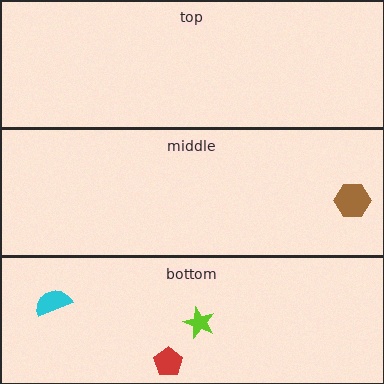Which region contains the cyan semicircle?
The bottom region.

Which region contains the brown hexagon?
The middle region.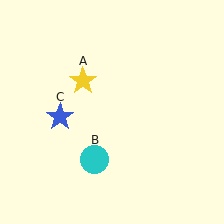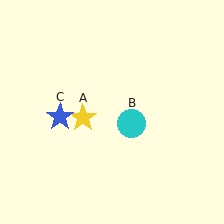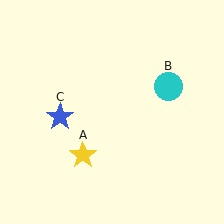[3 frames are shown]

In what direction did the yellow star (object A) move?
The yellow star (object A) moved down.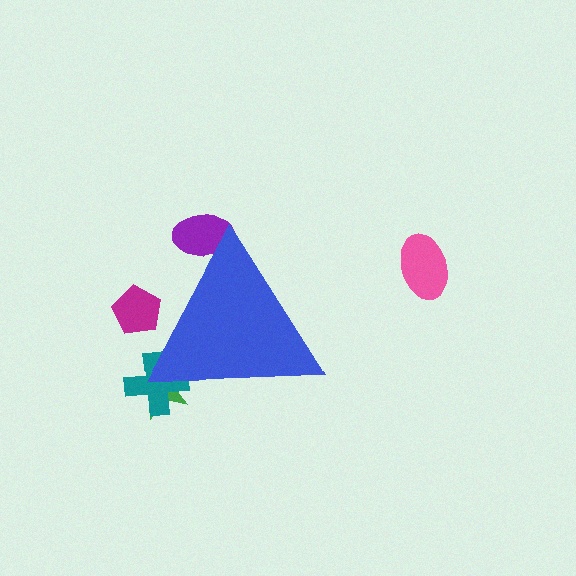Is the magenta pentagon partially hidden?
Yes, the magenta pentagon is partially hidden behind the blue triangle.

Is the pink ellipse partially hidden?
No, the pink ellipse is fully visible.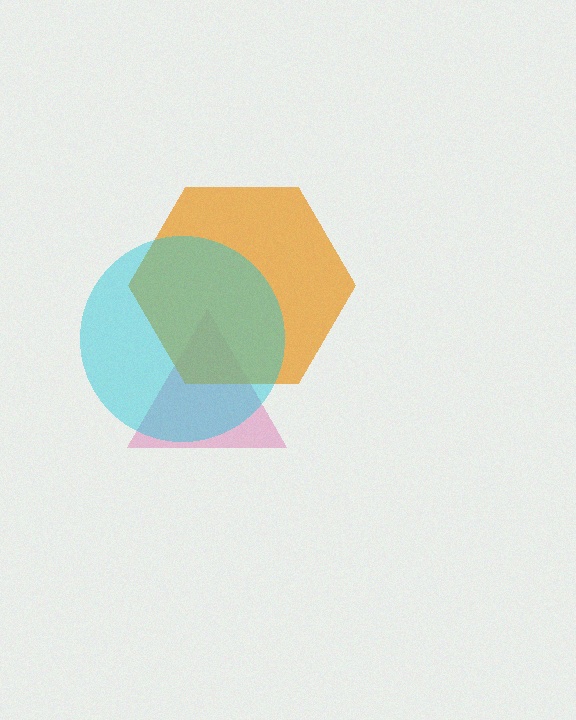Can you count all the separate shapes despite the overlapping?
Yes, there are 3 separate shapes.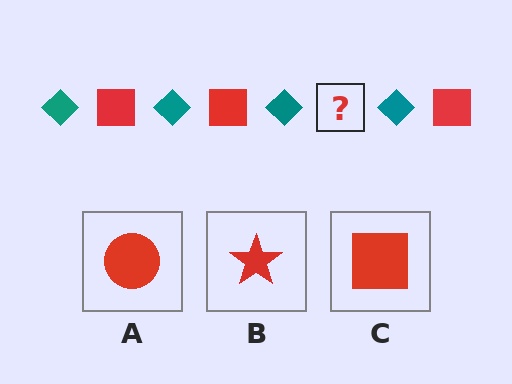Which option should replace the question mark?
Option C.